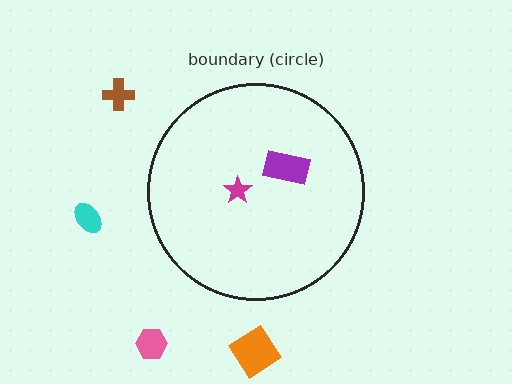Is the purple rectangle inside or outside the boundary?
Inside.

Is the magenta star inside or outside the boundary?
Inside.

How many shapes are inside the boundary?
2 inside, 4 outside.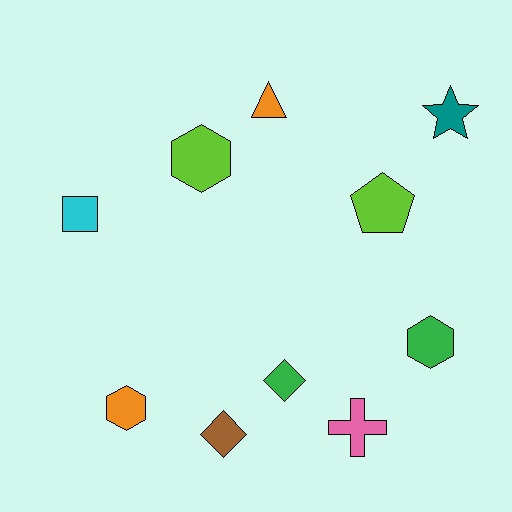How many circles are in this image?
There are no circles.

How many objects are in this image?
There are 10 objects.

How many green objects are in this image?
There are 2 green objects.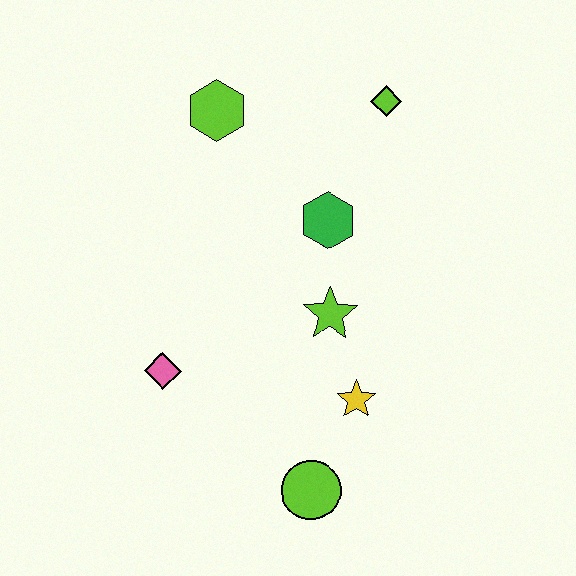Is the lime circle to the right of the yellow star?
No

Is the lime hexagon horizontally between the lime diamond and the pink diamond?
Yes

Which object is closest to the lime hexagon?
The green hexagon is closest to the lime hexagon.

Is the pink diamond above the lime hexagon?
No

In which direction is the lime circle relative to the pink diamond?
The lime circle is to the right of the pink diamond.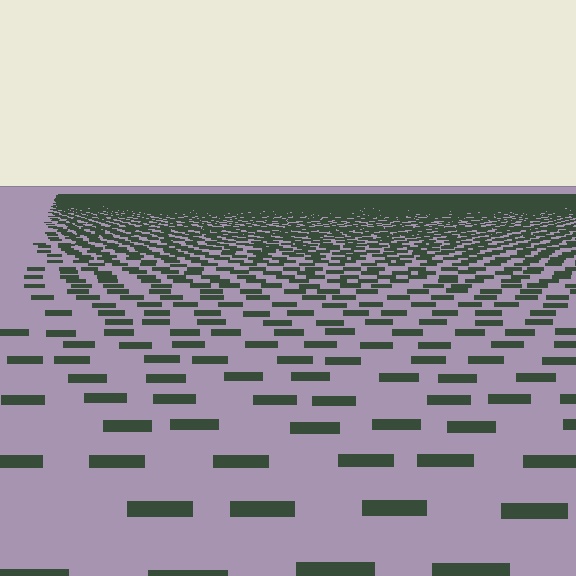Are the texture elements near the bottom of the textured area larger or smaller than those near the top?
Larger. Near the bottom, elements are closer to the viewer and appear at a bigger on-screen size.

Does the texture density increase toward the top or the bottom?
Density increases toward the top.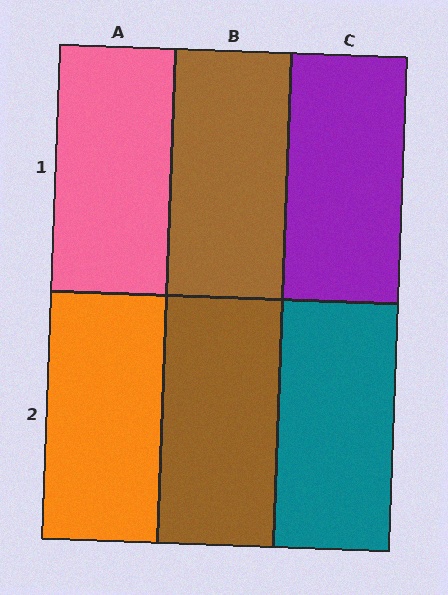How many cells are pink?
1 cell is pink.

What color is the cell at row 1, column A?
Pink.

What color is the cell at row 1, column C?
Purple.